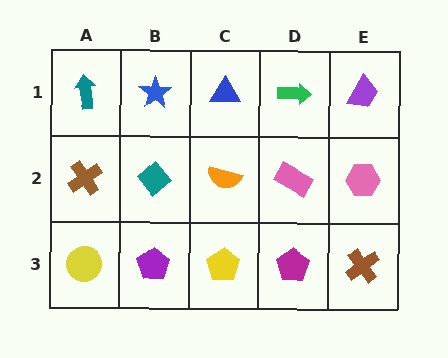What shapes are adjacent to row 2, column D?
A green arrow (row 1, column D), a magenta pentagon (row 3, column D), an orange semicircle (row 2, column C), a pink hexagon (row 2, column E).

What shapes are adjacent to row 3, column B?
A teal diamond (row 2, column B), a yellow circle (row 3, column A), a yellow pentagon (row 3, column C).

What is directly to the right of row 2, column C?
A pink rectangle.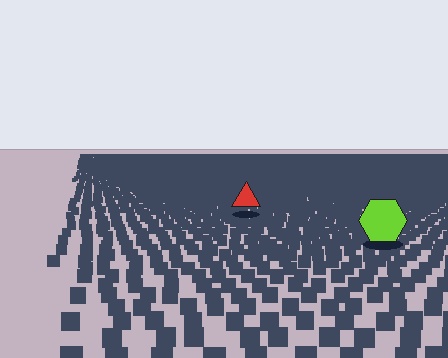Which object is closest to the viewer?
The lime hexagon is closest. The texture marks near it are larger and more spread out.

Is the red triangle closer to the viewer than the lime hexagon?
No. The lime hexagon is closer — you can tell from the texture gradient: the ground texture is coarser near it.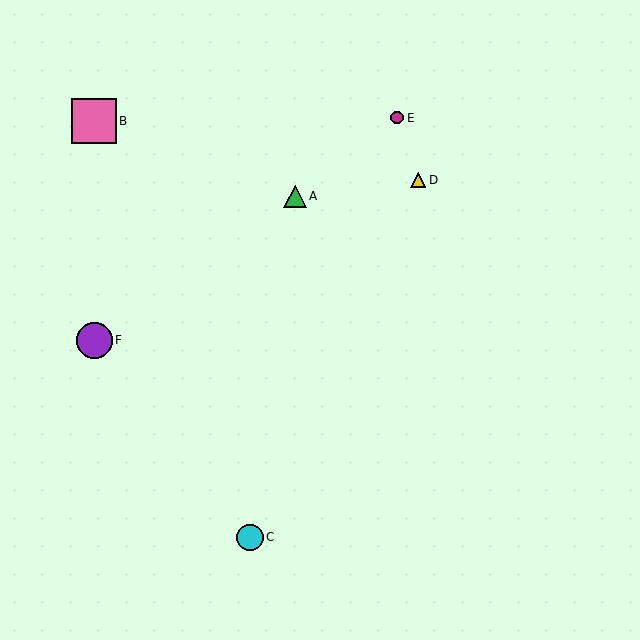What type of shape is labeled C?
Shape C is a cyan circle.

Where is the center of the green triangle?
The center of the green triangle is at (295, 196).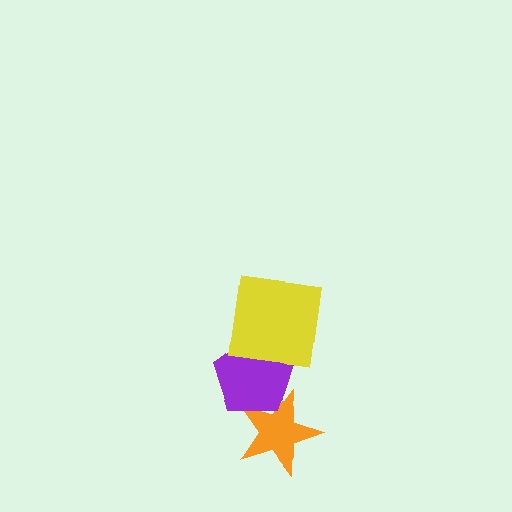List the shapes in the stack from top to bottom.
From top to bottom: the yellow square, the purple pentagon, the orange star.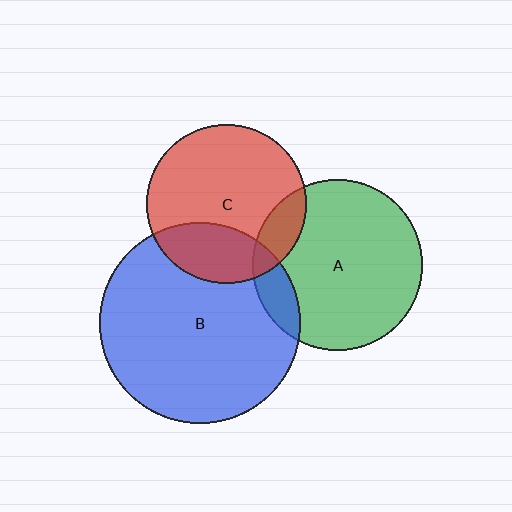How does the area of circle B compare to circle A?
Approximately 1.4 times.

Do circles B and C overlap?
Yes.